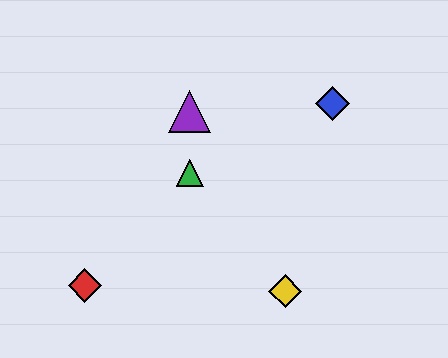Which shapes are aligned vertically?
The green triangle, the purple triangle are aligned vertically.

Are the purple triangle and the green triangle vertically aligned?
Yes, both are at x≈190.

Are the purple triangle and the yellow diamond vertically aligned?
No, the purple triangle is at x≈190 and the yellow diamond is at x≈285.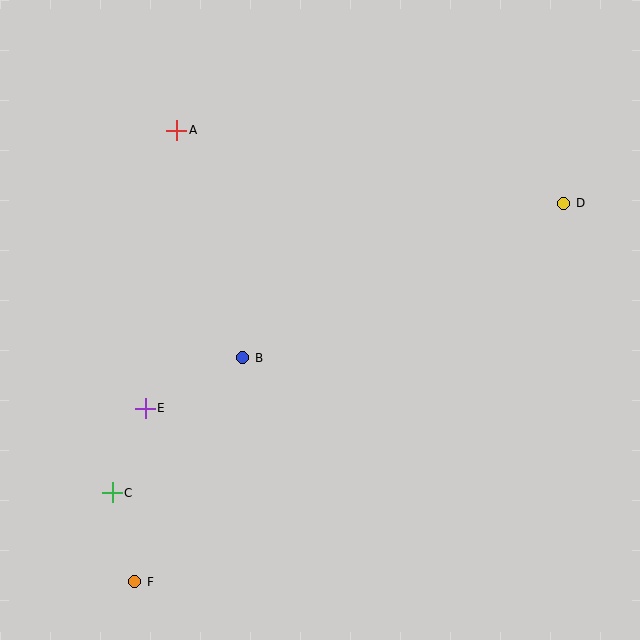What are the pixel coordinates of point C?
Point C is at (112, 493).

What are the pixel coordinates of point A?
Point A is at (177, 130).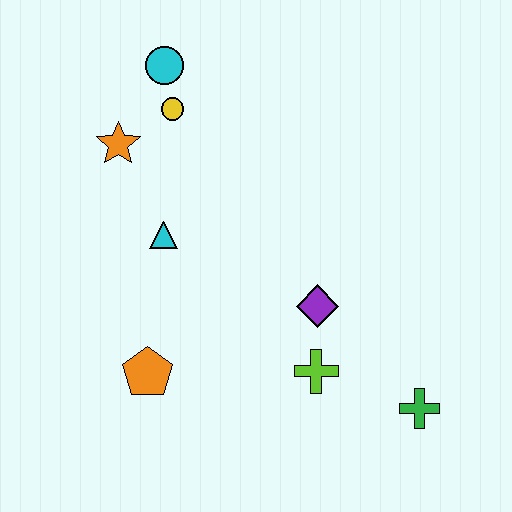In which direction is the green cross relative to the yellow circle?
The green cross is below the yellow circle.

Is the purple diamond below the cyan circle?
Yes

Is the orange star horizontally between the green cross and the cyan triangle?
No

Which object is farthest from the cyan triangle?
The green cross is farthest from the cyan triangle.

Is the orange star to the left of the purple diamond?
Yes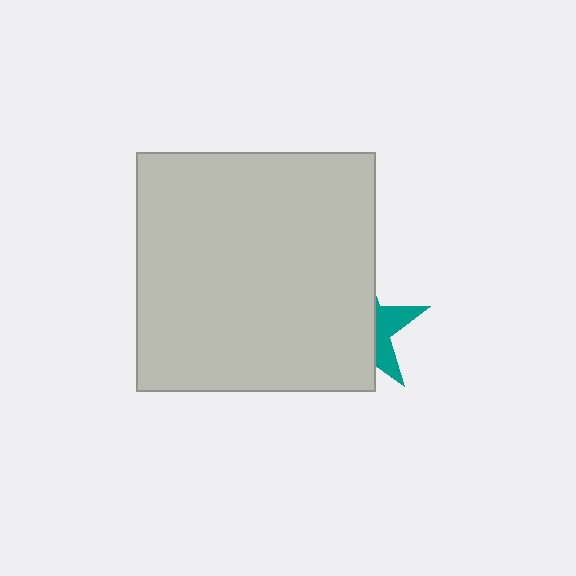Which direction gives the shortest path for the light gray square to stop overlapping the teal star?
Moving left gives the shortest separation.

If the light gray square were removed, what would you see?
You would see the complete teal star.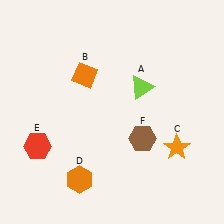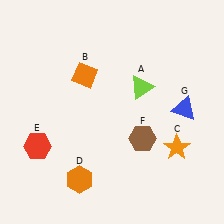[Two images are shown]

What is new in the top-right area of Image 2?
A blue triangle (G) was added in the top-right area of Image 2.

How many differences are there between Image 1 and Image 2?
There is 1 difference between the two images.